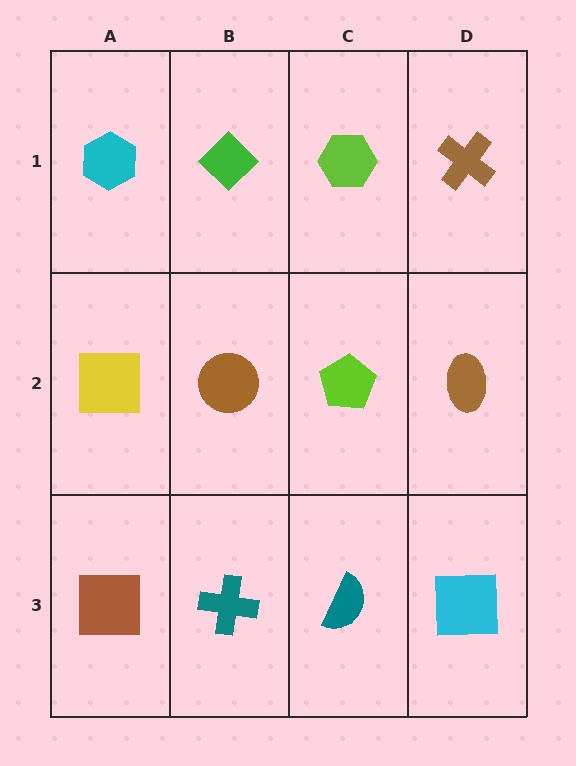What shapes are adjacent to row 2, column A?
A cyan hexagon (row 1, column A), a brown square (row 3, column A), a brown circle (row 2, column B).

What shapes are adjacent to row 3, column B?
A brown circle (row 2, column B), a brown square (row 3, column A), a teal semicircle (row 3, column C).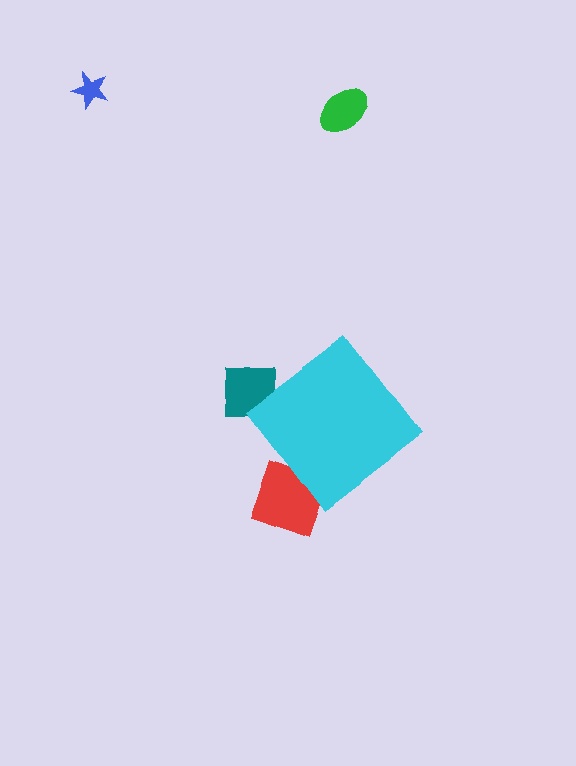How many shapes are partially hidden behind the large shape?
2 shapes are partially hidden.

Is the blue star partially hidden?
No, the blue star is fully visible.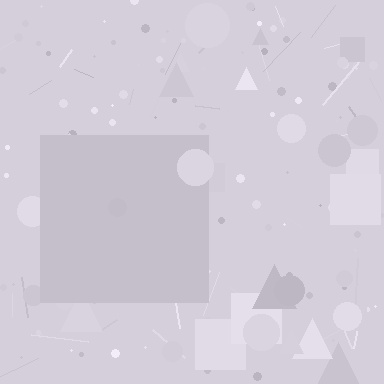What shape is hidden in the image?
A square is hidden in the image.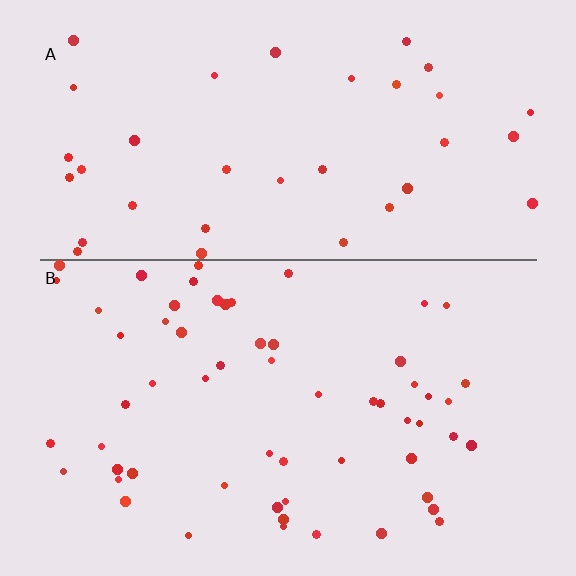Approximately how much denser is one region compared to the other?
Approximately 1.6× — region B over region A.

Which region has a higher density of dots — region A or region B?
B (the bottom).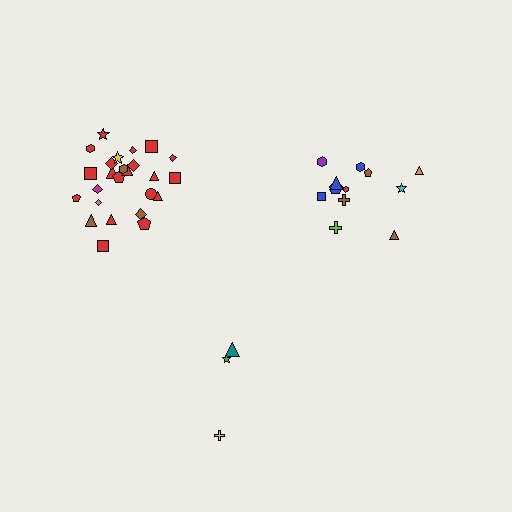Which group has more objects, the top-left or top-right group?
The top-left group.